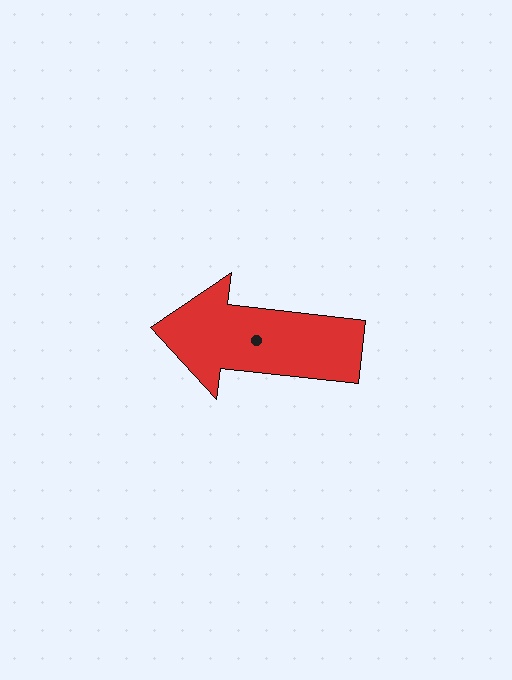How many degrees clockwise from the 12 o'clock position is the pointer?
Approximately 277 degrees.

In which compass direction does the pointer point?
West.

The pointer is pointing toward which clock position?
Roughly 9 o'clock.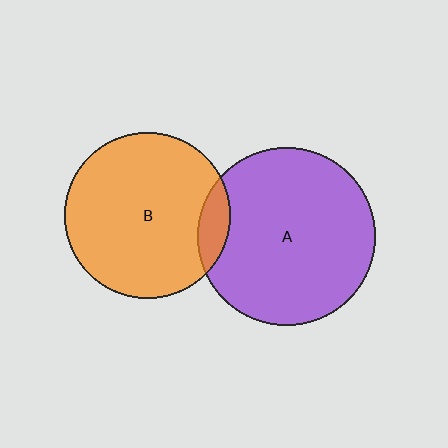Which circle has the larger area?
Circle A (purple).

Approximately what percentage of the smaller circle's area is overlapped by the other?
Approximately 10%.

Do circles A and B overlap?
Yes.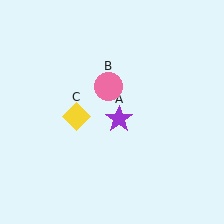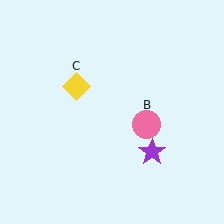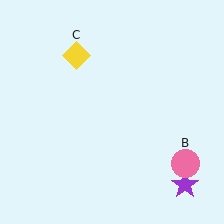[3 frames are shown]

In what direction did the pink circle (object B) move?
The pink circle (object B) moved down and to the right.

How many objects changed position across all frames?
3 objects changed position: purple star (object A), pink circle (object B), yellow diamond (object C).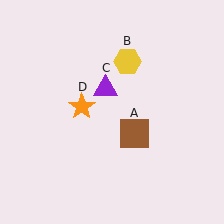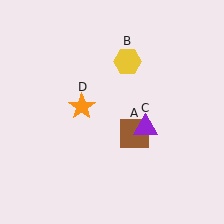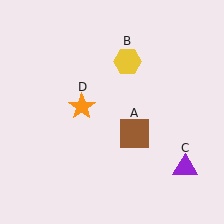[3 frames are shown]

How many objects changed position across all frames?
1 object changed position: purple triangle (object C).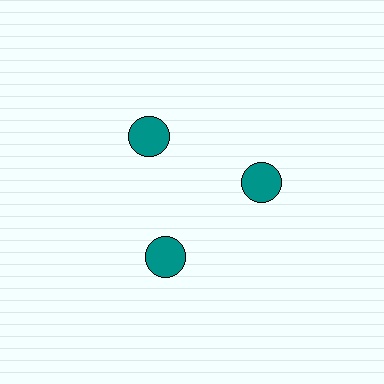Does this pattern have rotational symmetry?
Yes, this pattern has 3-fold rotational symmetry. It looks the same after rotating 120 degrees around the center.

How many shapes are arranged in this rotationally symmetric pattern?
There are 3 shapes, arranged in 3 groups of 1.